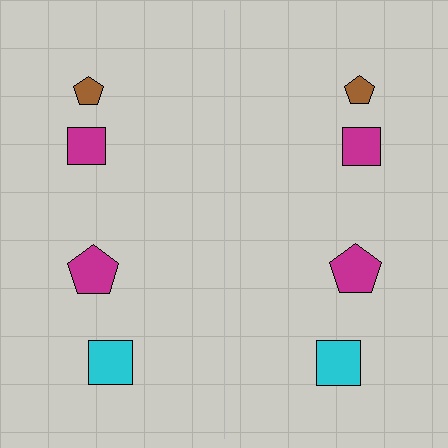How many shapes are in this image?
There are 8 shapes in this image.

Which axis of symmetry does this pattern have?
The pattern has a vertical axis of symmetry running through the center of the image.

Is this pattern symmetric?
Yes, this pattern has bilateral (reflection) symmetry.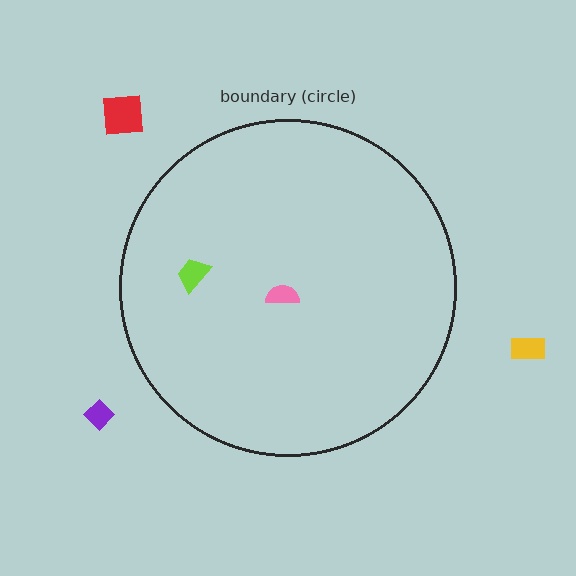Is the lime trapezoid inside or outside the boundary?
Inside.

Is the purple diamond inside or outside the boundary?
Outside.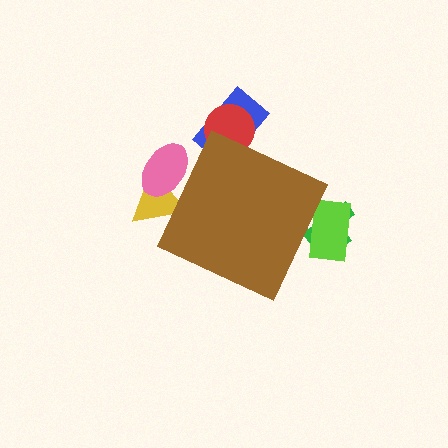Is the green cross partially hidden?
Yes, the green cross is partially hidden behind the brown diamond.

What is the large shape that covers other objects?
A brown diamond.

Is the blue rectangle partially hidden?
Yes, the blue rectangle is partially hidden behind the brown diamond.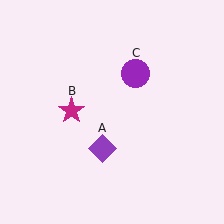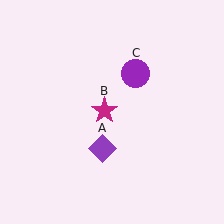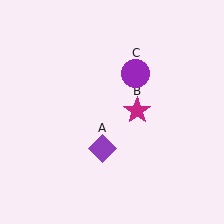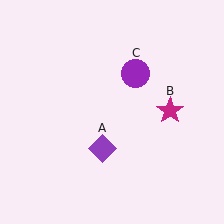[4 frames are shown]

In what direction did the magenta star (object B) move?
The magenta star (object B) moved right.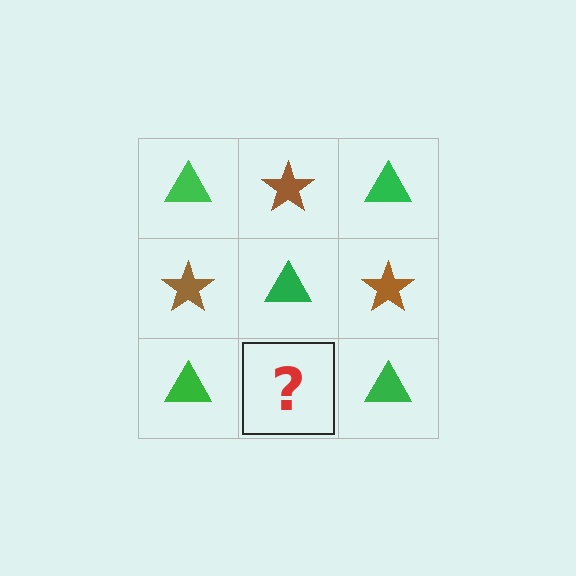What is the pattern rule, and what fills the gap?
The rule is that it alternates green triangle and brown star in a checkerboard pattern. The gap should be filled with a brown star.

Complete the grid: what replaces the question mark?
The question mark should be replaced with a brown star.